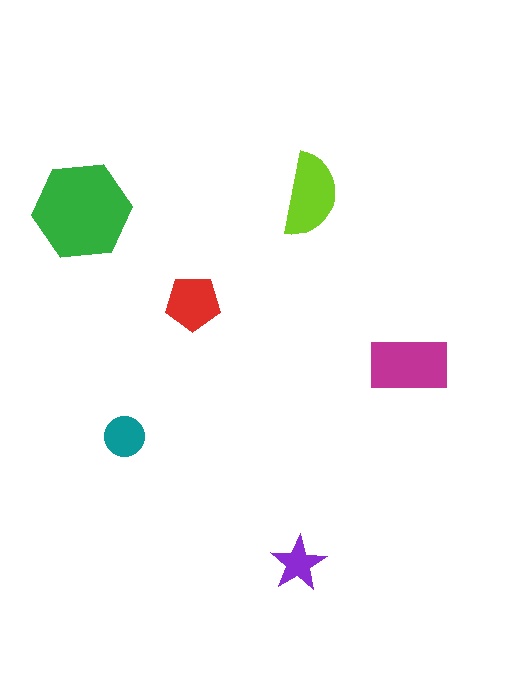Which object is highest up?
The lime semicircle is topmost.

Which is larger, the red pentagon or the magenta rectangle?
The magenta rectangle.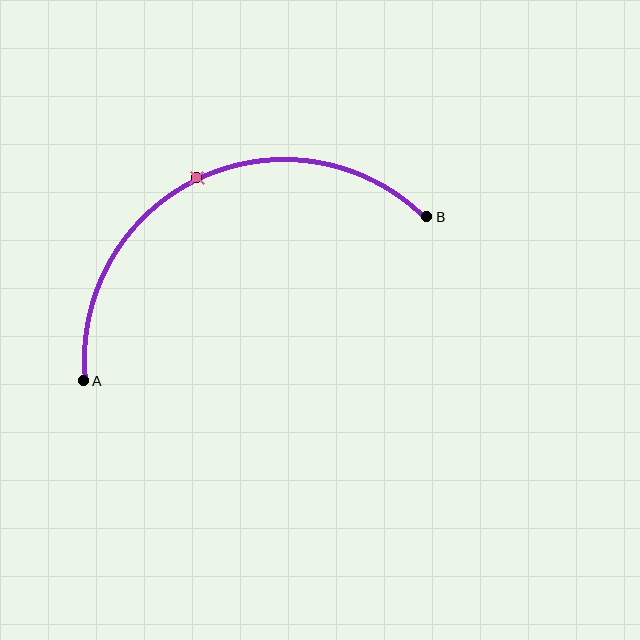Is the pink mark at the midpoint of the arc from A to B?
Yes. The pink mark lies on the arc at equal arc-length from both A and B — it is the arc midpoint.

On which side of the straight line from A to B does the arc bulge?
The arc bulges above the straight line connecting A and B.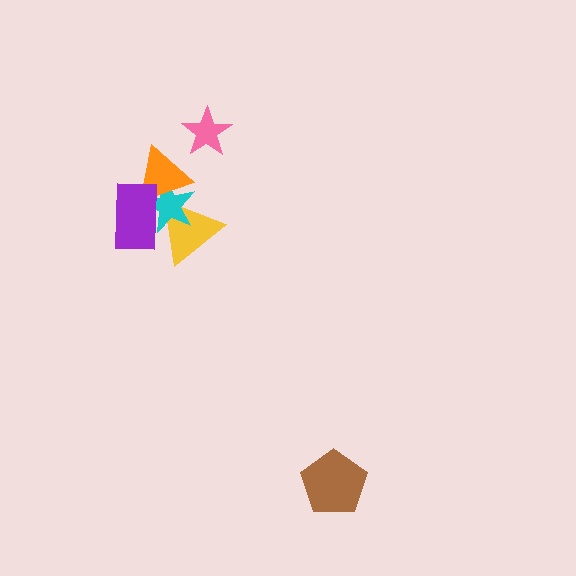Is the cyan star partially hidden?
Yes, it is partially covered by another shape.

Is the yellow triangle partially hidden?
Yes, it is partially covered by another shape.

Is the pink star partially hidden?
No, no other shape covers it.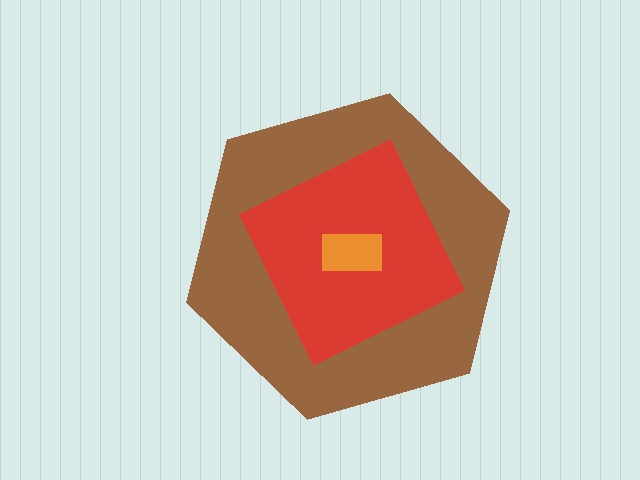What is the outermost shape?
The brown hexagon.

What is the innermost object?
The orange rectangle.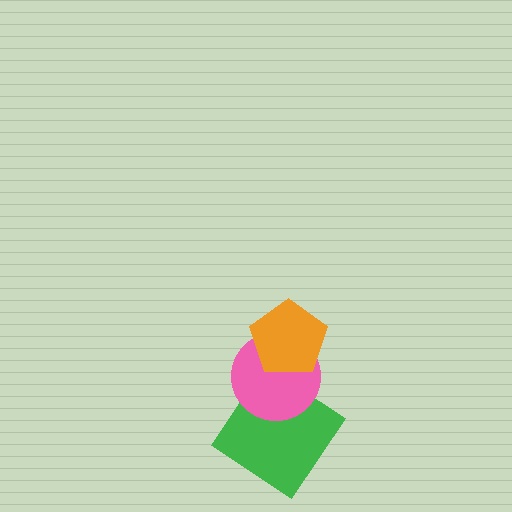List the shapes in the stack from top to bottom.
From top to bottom: the orange pentagon, the pink circle, the green diamond.